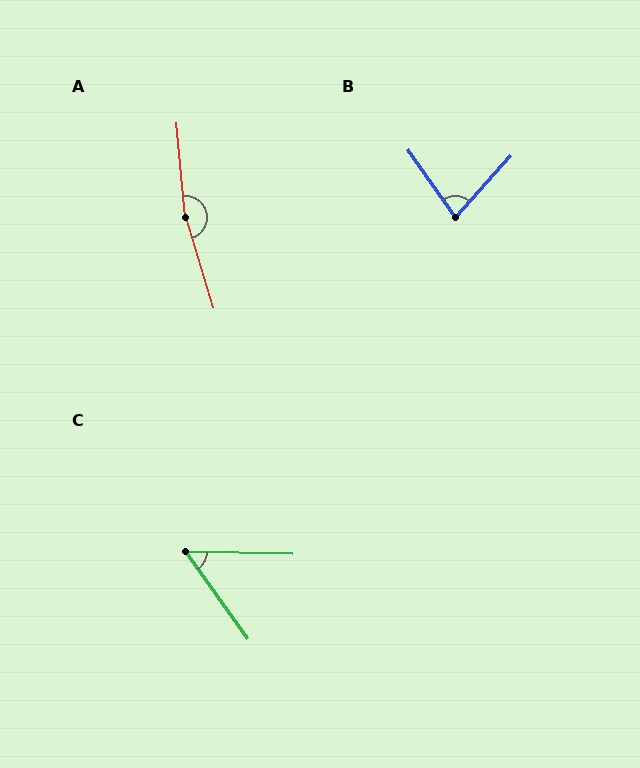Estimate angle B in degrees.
Approximately 77 degrees.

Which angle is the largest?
A, at approximately 168 degrees.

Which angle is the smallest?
C, at approximately 53 degrees.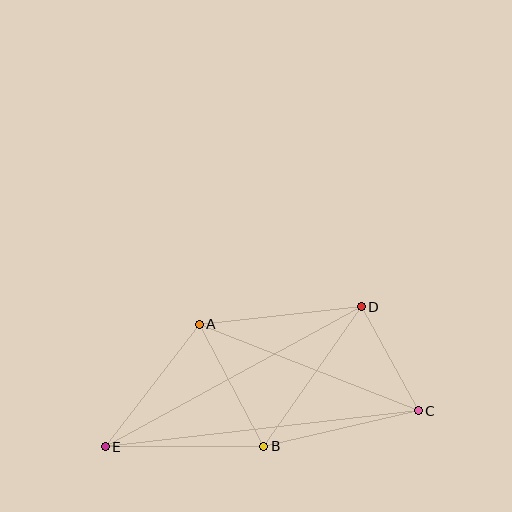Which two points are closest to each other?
Points C and D are closest to each other.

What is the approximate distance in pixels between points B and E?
The distance between B and E is approximately 159 pixels.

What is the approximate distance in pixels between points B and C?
The distance between B and C is approximately 158 pixels.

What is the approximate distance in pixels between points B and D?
The distance between B and D is approximately 170 pixels.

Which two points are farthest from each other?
Points C and E are farthest from each other.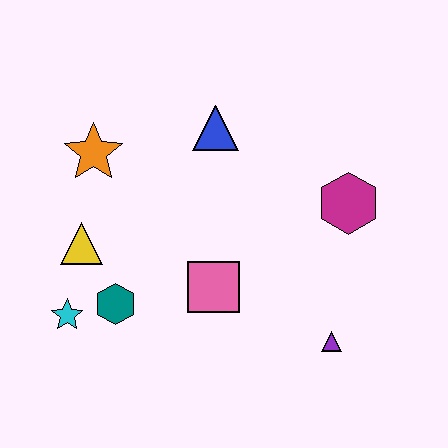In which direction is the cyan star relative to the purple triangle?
The cyan star is to the left of the purple triangle.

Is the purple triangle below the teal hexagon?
Yes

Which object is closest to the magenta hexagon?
The purple triangle is closest to the magenta hexagon.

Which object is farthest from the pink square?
The orange star is farthest from the pink square.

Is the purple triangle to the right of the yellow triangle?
Yes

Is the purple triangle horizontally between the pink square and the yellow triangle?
No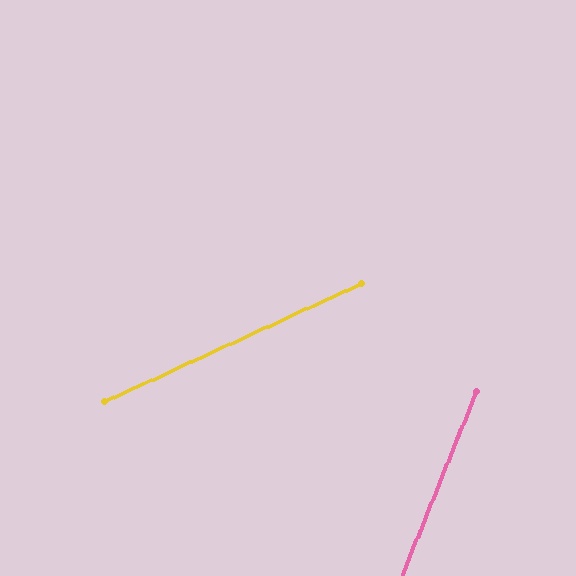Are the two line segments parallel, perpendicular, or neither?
Neither parallel nor perpendicular — they differ by about 43°.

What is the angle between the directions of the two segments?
Approximately 43 degrees.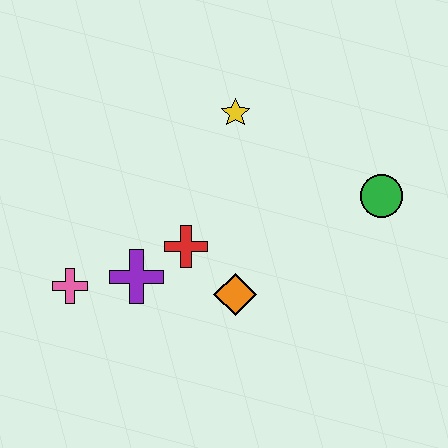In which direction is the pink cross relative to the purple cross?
The pink cross is to the left of the purple cross.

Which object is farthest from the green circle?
The pink cross is farthest from the green circle.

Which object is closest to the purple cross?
The red cross is closest to the purple cross.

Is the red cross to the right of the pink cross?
Yes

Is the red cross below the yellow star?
Yes